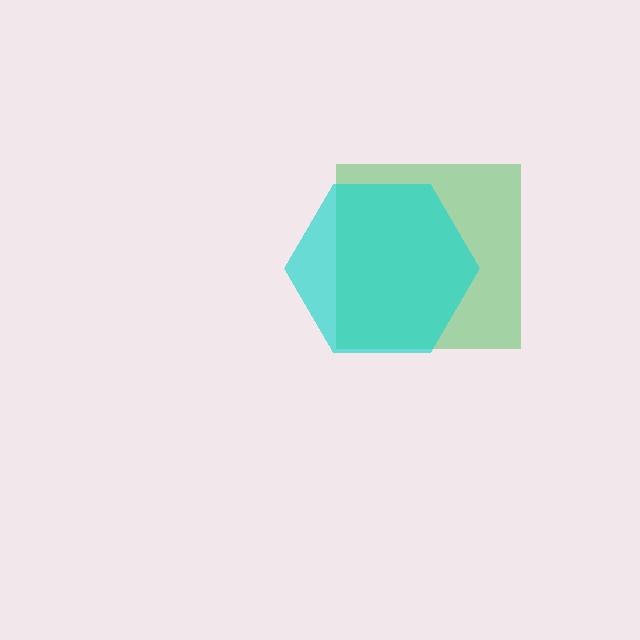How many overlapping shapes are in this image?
There are 2 overlapping shapes in the image.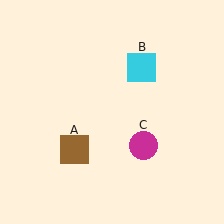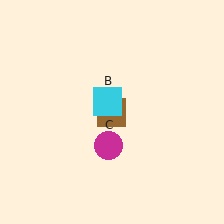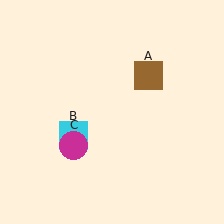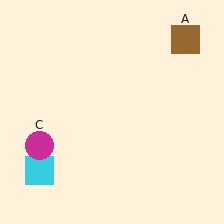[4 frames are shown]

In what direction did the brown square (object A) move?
The brown square (object A) moved up and to the right.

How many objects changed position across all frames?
3 objects changed position: brown square (object A), cyan square (object B), magenta circle (object C).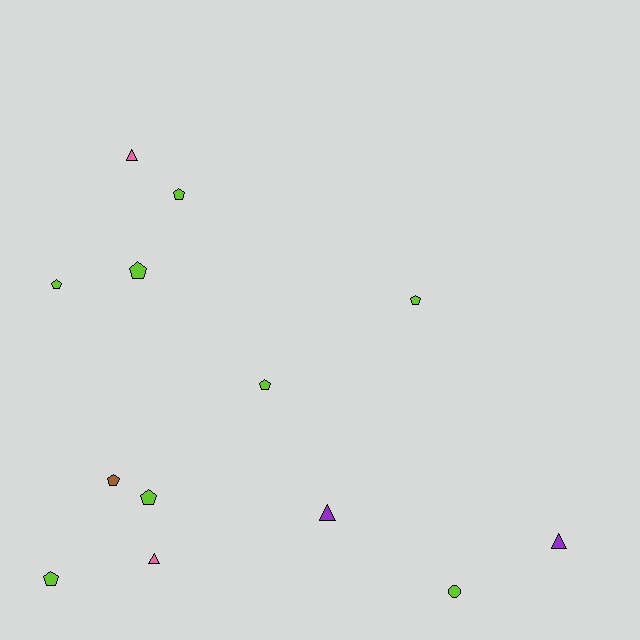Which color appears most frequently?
Lime, with 8 objects.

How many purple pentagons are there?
There are no purple pentagons.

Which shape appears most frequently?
Pentagon, with 8 objects.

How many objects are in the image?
There are 13 objects.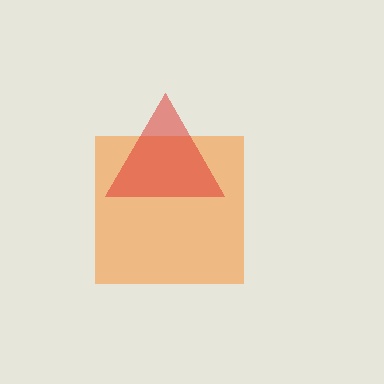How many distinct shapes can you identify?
There are 2 distinct shapes: an orange square, a red triangle.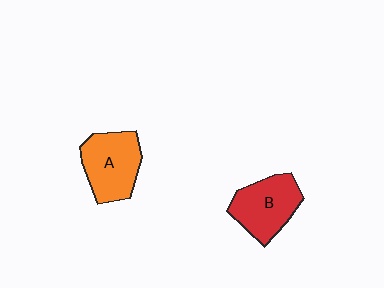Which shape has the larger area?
Shape A (orange).